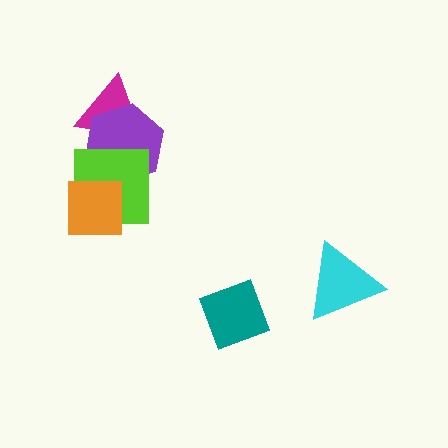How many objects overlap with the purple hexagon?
2 objects overlap with the purple hexagon.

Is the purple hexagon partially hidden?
Yes, it is partially covered by another shape.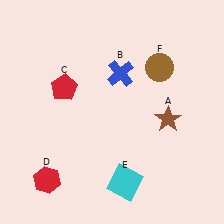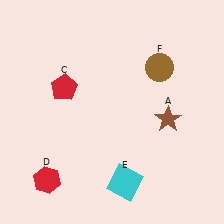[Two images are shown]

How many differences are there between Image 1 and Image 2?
There is 1 difference between the two images.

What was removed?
The blue cross (B) was removed in Image 2.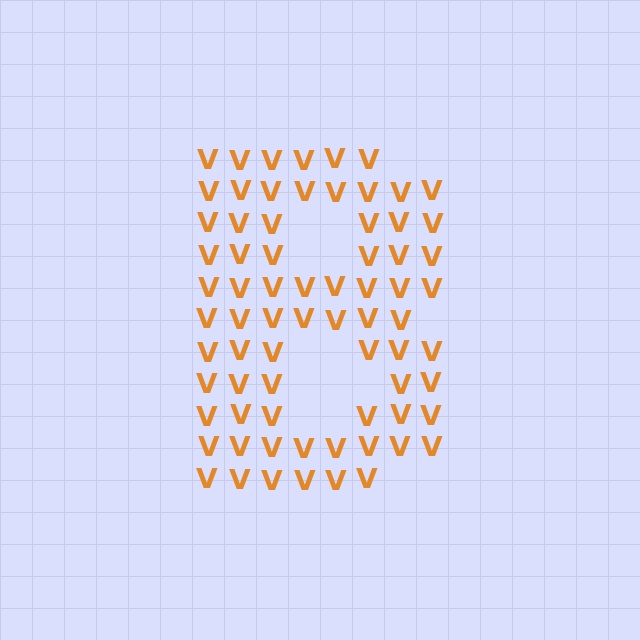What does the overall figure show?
The overall figure shows the letter B.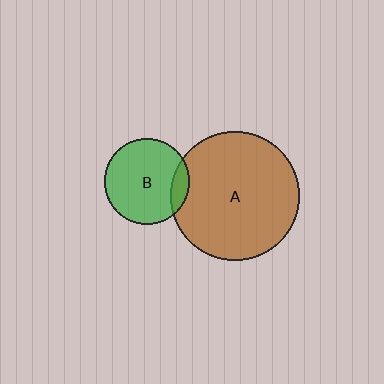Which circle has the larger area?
Circle A (brown).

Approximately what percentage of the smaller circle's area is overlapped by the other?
Approximately 10%.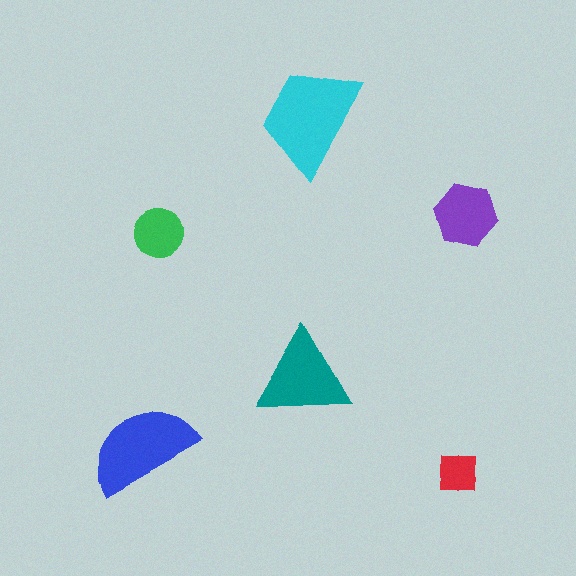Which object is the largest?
The cyan trapezoid.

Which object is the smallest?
The red square.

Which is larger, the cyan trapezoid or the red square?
The cyan trapezoid.